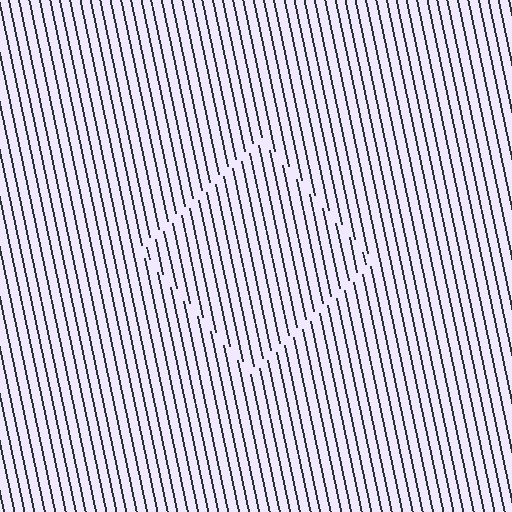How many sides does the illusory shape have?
4 sides — the line-ends trace a square.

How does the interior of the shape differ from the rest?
The interior of the shape contains the same grating, shifted by half a period — the contour is defined by the phase discontinuity where line-ends from the inner and outer gratings abut.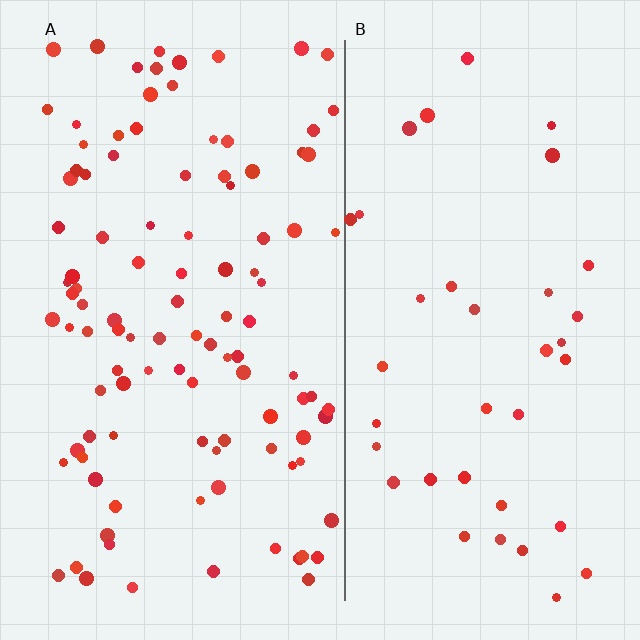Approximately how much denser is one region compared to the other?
Approximately 2.8× — region A over region B.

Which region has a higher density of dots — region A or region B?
A (the left).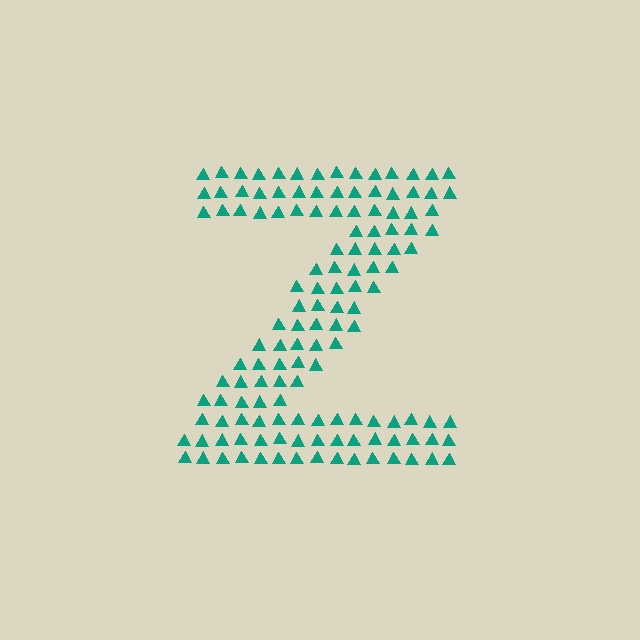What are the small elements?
The small elements are triangles.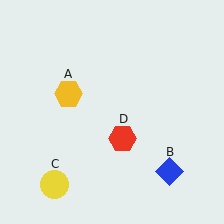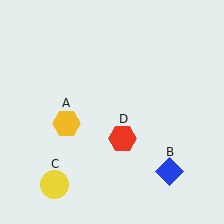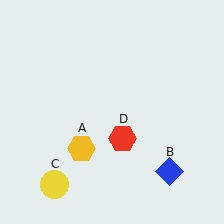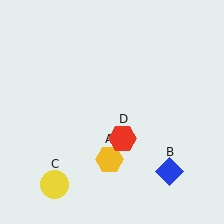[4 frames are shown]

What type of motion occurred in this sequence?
The yellow hexagon (object A) rotated counterclockwise around the center of the scene.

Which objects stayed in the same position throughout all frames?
Blue diamond (object B) and yellow circle (object C) and red hexagon (object D) remained stationary.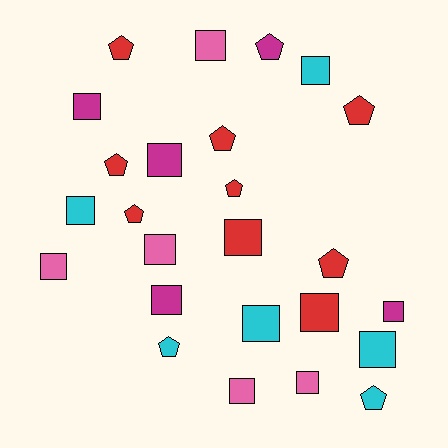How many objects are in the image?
There are 25 objects.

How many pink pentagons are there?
There are no pink pentagons.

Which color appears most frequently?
Red, with 9 objects.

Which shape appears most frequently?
Square, with 15 objects.